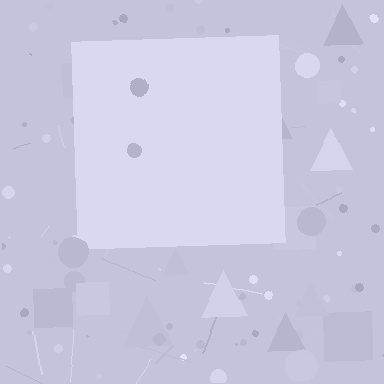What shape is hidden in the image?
A square is hidden in the image.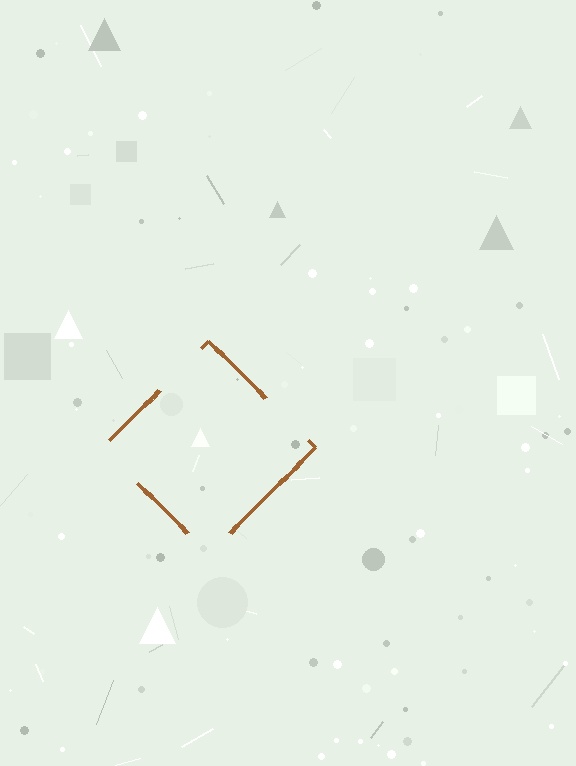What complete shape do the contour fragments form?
The contour fragments form a diamond.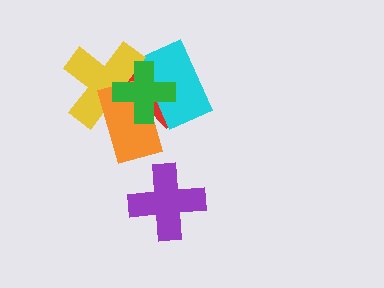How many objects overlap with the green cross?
4 objects overlap with the green cross.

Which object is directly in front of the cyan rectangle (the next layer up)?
The yellow cross is directly in front of the cyan rectangle.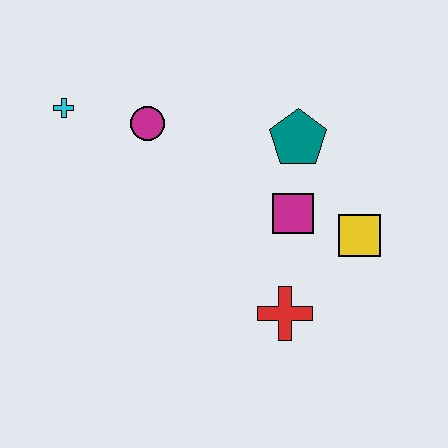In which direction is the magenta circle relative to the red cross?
The magenta circle is above the red cross.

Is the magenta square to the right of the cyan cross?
Yes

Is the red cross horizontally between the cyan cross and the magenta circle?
No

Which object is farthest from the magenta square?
The cyan cross is farthest from the magenta square.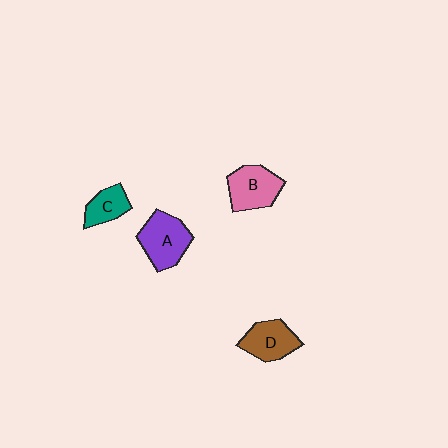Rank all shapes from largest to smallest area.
From largest to smallest: A (purple), B (pink), D (brown), C (teal).